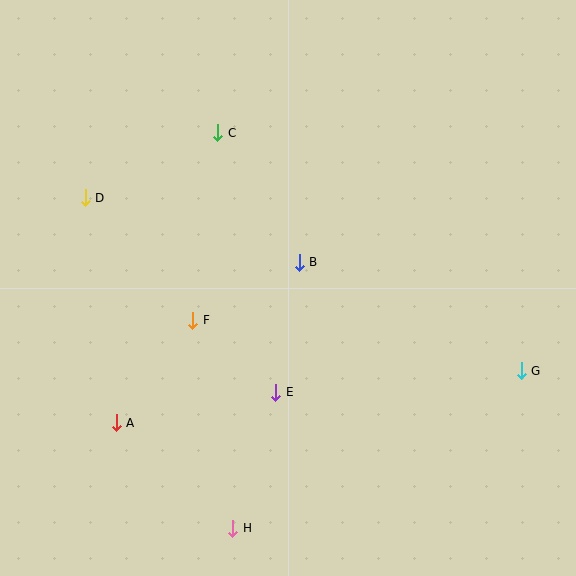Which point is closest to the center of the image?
Point B at (299, 262) is closest to the center.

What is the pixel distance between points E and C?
The distance between E and C is 266 pixels.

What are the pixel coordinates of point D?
Point D is at (85, 198).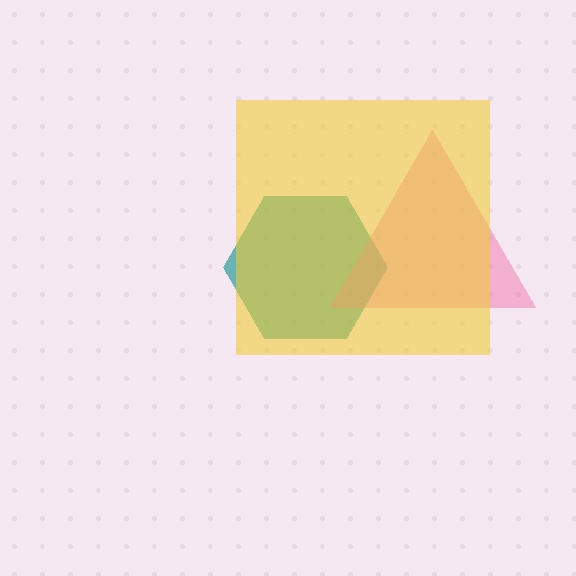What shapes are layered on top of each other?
The layered shapes are: a teal hexagon, a pink triangle, a yellow square.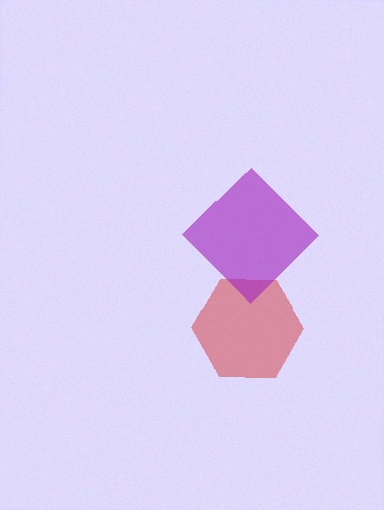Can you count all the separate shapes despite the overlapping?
Yes, there are 2 separate shapes.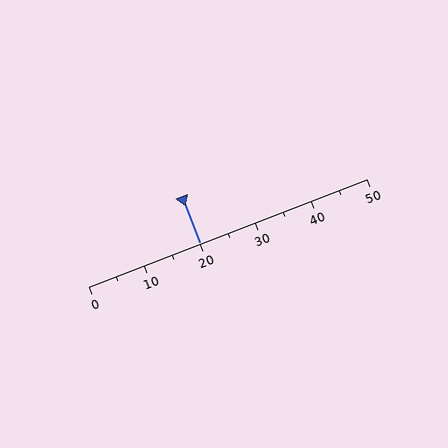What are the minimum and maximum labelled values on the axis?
The axis runs from 0 to 50.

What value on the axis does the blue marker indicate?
The marker indicates approximately 20.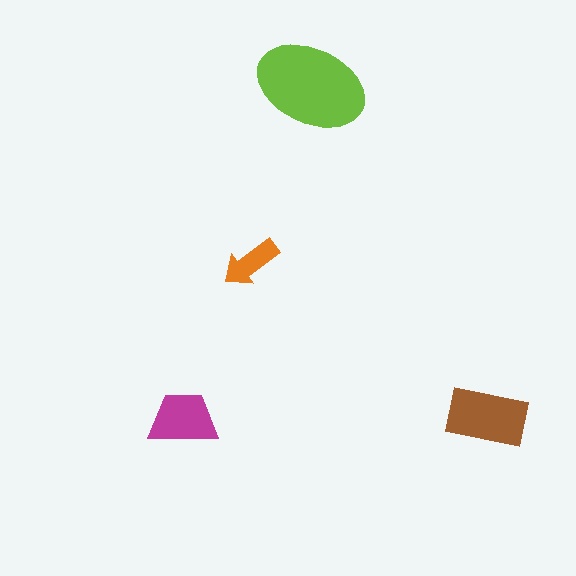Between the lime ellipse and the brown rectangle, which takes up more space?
The lime ellipse.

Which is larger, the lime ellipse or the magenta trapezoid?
The lime ellipse.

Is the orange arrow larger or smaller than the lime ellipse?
Smaller.